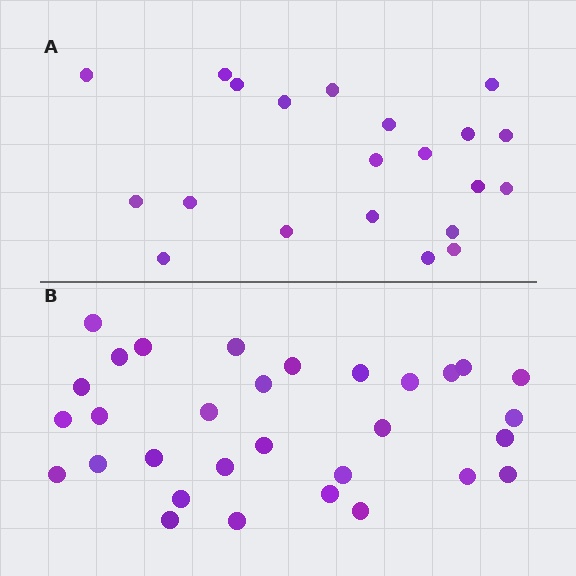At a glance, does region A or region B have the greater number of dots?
Region B (the bottom region) has more dots.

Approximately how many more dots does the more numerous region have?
Region B has roughly 10 or so more dots than region A.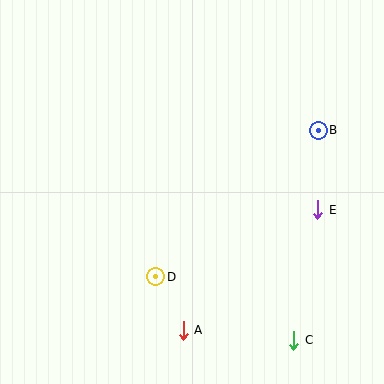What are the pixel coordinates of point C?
Point C is at (294, 340).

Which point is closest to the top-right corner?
Point B is closest to the top-right corner.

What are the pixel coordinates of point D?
Point D is at (156, 277).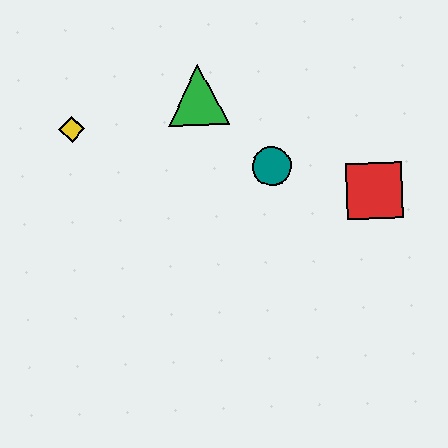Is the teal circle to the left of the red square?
Yes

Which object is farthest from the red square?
The yellow diamond is farthest from the red square.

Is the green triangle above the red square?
Yes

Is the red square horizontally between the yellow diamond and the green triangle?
No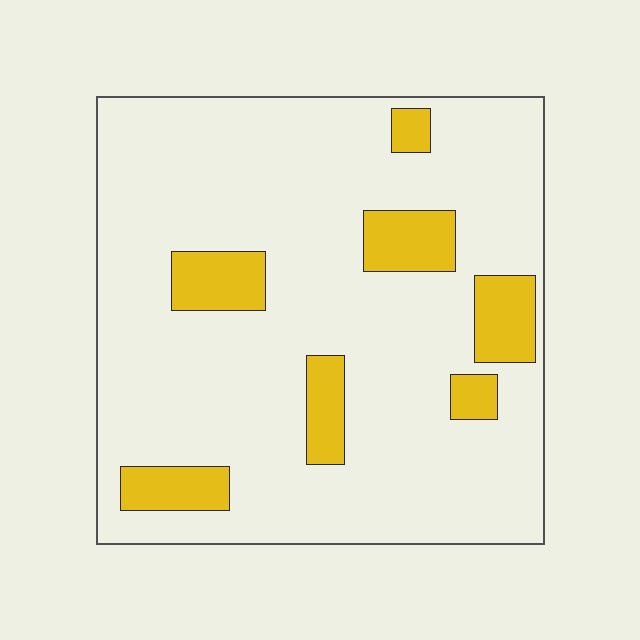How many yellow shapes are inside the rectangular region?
7.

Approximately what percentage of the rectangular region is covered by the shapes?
Approximately 15%.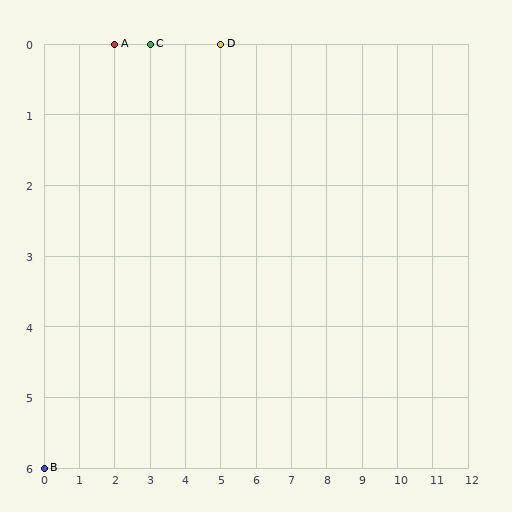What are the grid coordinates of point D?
Point D is at grid coordinates (5, 0).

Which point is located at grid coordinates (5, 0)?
Point D is at (5, 0).